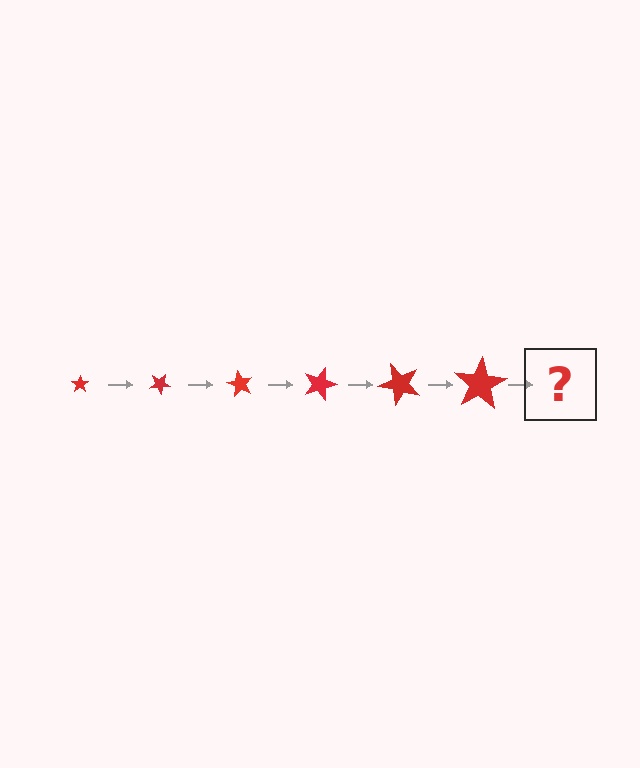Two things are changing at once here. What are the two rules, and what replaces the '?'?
The two rules are that the star grows larger each step and it rotates 30 degrees each step. The '?' should be a star, larger than the previous one and rotated 180 degrees from the start.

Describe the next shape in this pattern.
It should be a star, larger than the previous one and rotated 180 degrees from the start.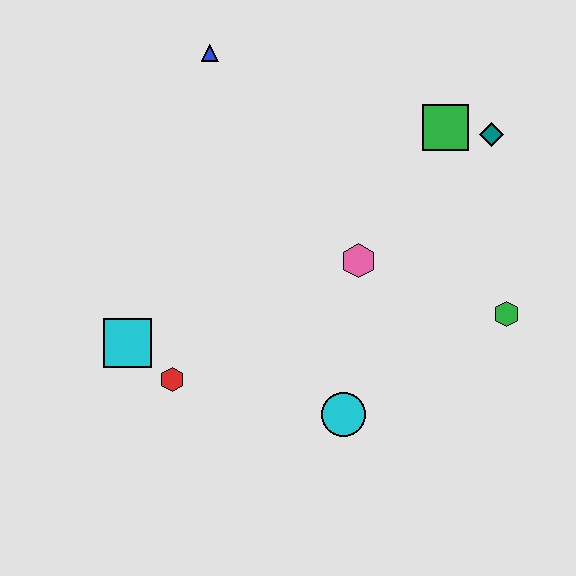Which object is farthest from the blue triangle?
The green hexagon is farthest from the blue triangle.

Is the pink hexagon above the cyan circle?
Yes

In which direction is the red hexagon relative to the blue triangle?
The red hexagon is below the blue triangle.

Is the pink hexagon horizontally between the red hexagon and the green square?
Yes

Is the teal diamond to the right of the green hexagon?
No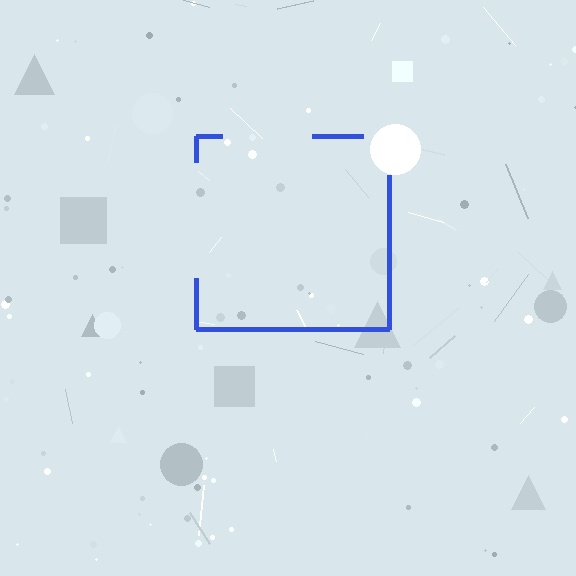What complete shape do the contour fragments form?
The contour fragments form a square.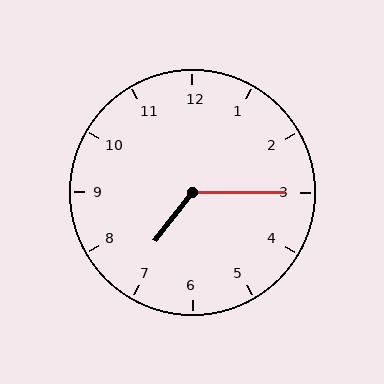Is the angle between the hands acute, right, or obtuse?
It is obtuse.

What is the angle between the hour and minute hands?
Approximately 128 degrees.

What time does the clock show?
7:15.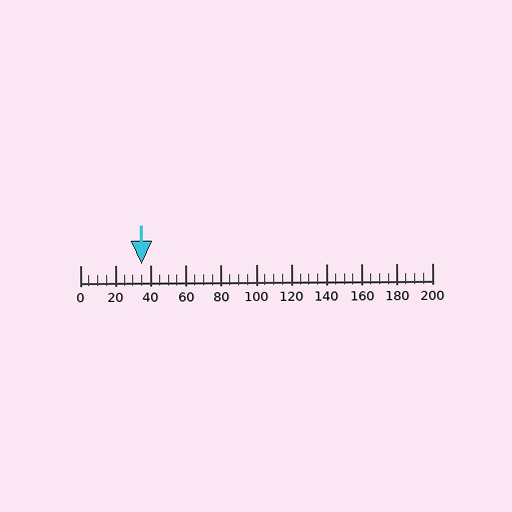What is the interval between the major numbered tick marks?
The major tick marks are spaced 20 units apart.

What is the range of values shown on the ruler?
The ruler shows values from 0 to 200.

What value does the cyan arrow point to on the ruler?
The cyan arrow points to approximately 35.